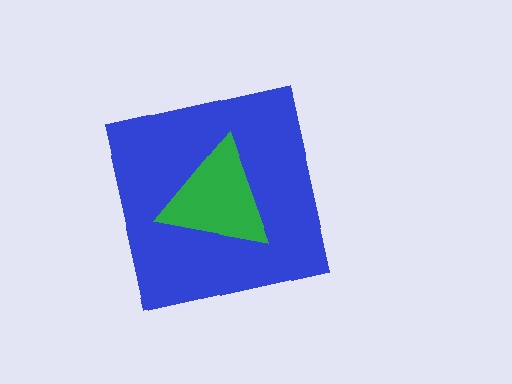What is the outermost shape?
The blue square.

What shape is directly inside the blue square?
The green triangle.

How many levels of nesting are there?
2.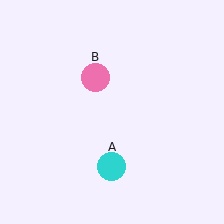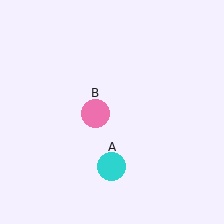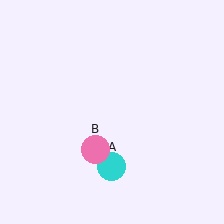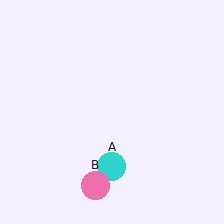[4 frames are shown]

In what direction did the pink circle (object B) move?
The pink circle (object B) moved down.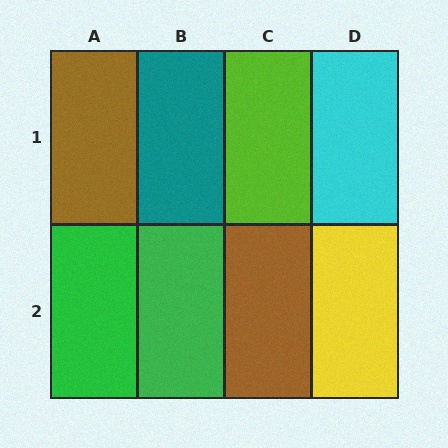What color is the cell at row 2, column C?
Brown.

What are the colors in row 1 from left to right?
Brown, teal, lime, cyan.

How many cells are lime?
1 cell is lime.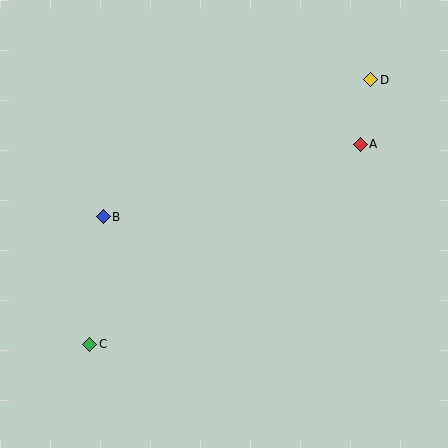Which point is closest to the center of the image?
Point B at (103, 217) is closest to the center.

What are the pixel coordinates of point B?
Point B is at (103, 217).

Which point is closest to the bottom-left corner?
Point C is closest to the bottom-left corner.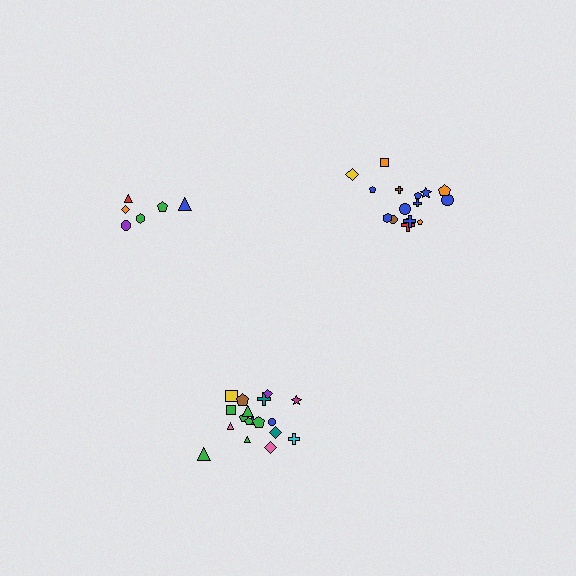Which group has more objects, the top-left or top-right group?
The top-right group.